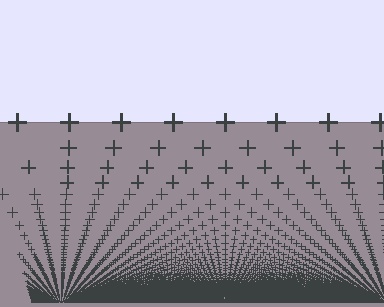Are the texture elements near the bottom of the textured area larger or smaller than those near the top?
Smaller. The gradient is inverted — elements near the bottom are smaller and denser.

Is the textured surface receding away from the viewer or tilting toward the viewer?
The surface appears to tilt toward the viewer. Texture elements get larger and sparser toward the top.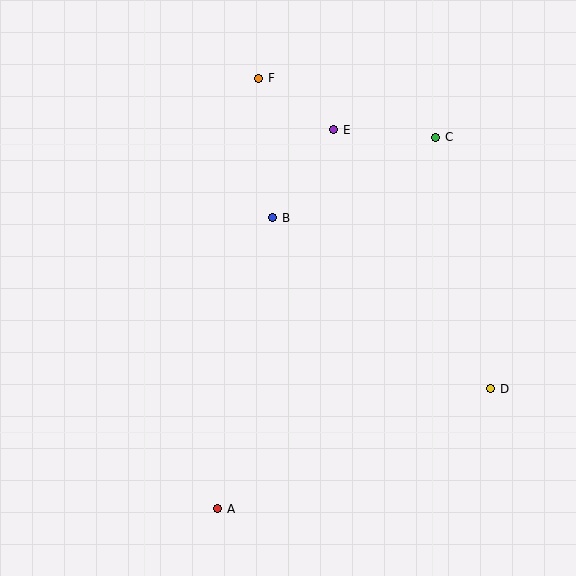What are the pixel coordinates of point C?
Point C is at (436, 137).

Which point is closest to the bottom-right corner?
Point D is closest to the bottom-right corner.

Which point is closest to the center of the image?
Point B at (273, 218) is closest to the center.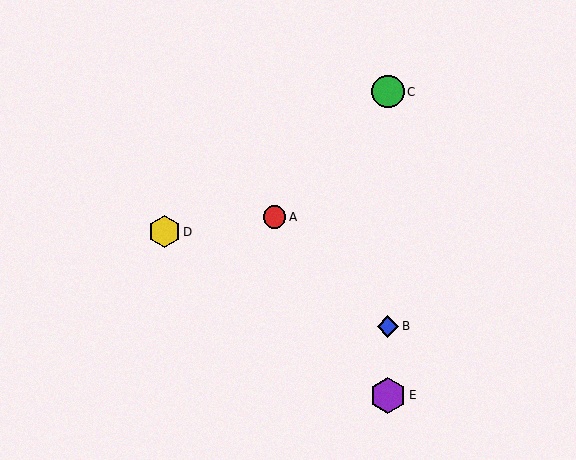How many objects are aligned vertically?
3 objects (B, C, E) are aligned vertically.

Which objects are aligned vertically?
Objects B, C, E are aligned vertically.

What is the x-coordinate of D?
Object D is at x≈164.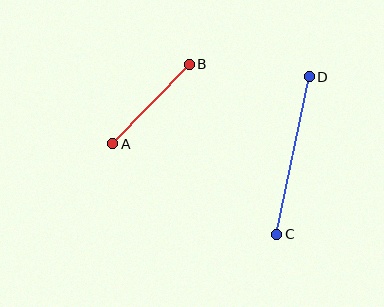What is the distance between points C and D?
The distance is approximately 161 pixels.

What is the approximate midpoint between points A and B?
The midpoint is at approximately (151, 104) pixels.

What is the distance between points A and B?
The distance is approximately 110 pixels.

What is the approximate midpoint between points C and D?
The midpoint is at approximately (293, 156) pixels.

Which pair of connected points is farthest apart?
Points C and D are farthest apart.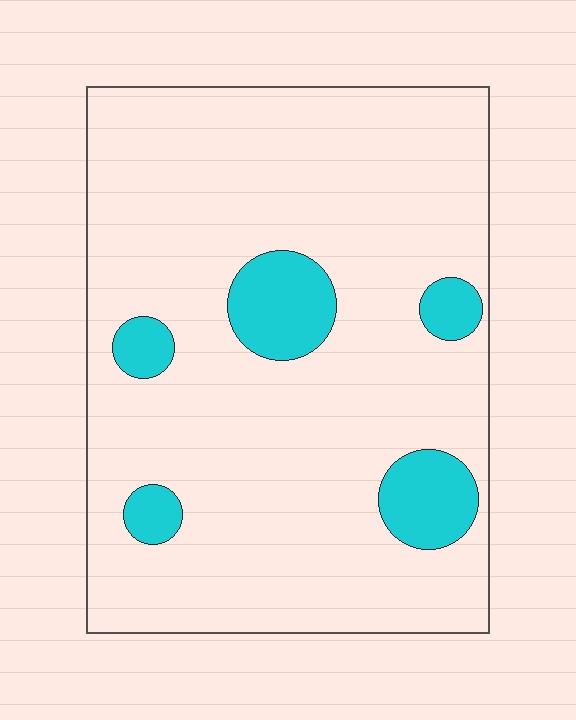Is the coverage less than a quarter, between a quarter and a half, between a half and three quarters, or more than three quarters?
Less than a quarter.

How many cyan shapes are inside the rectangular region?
5.